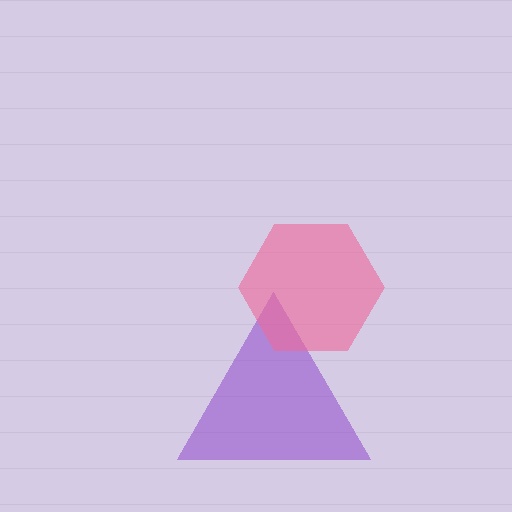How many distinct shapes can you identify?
There are 2 distinct shapes: a purple triangle, a pink hexagon.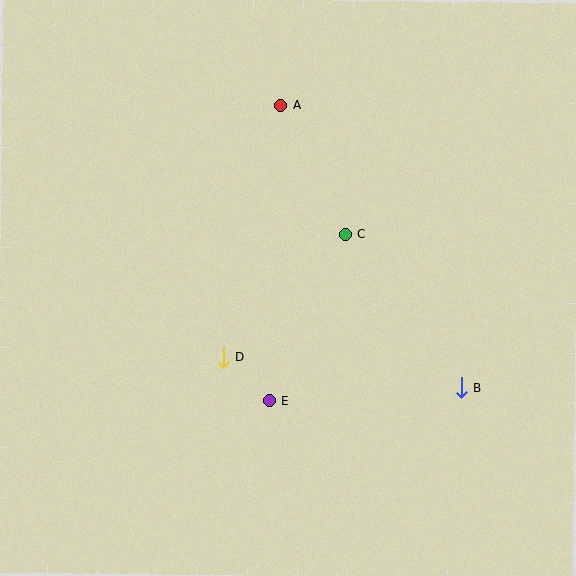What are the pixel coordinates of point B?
Point B is at (461, 388).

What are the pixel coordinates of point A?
Point A is at (281, 105).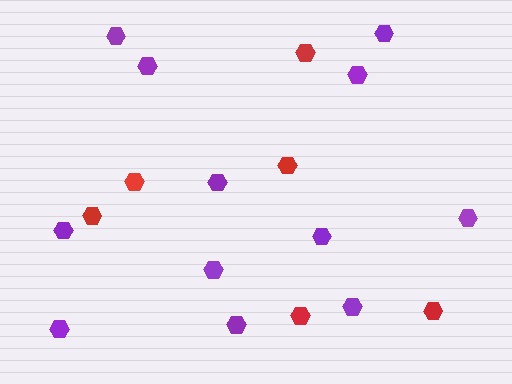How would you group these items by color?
There are 2 groups: one group of red hexagons (6) and one group of purple hexagons (12).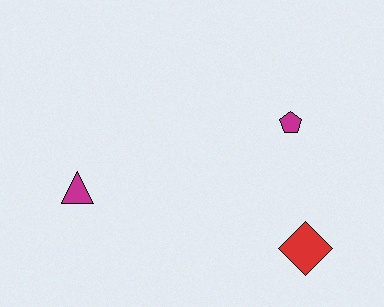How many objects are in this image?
There are 3 objects.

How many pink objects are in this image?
There are no pink objects.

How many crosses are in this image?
There are no crosses.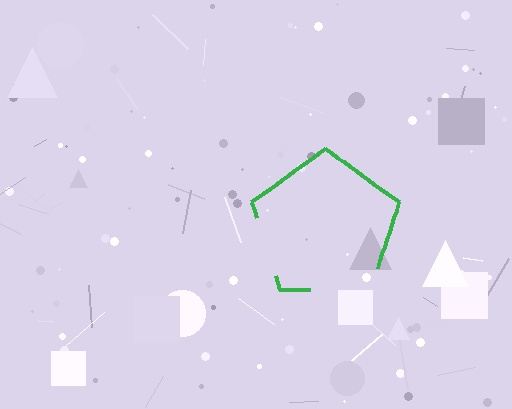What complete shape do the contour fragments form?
The contour fragments form a pentagon.